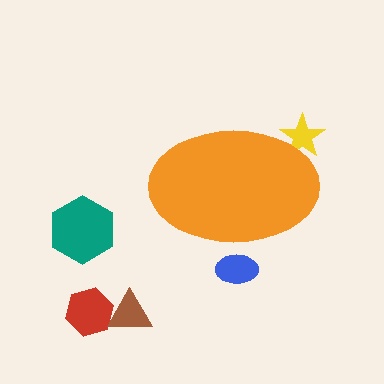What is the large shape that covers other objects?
An orange ellipse.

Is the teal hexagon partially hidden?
No, the teal hexagon is fully visible.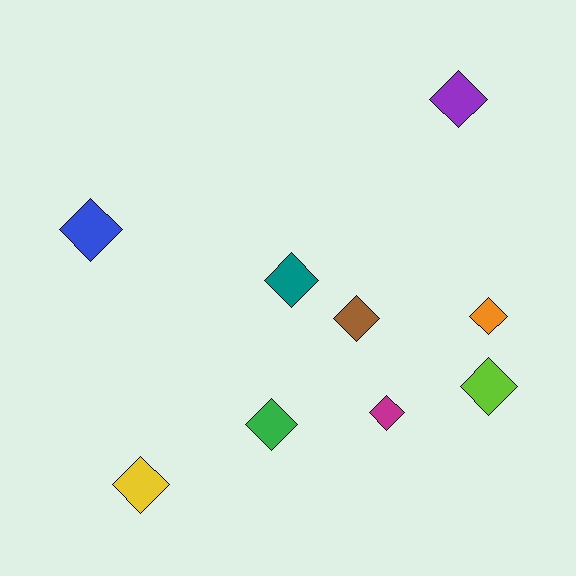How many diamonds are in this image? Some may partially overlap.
There are 9 diamonds.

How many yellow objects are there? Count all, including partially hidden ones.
There is 1 yellow object.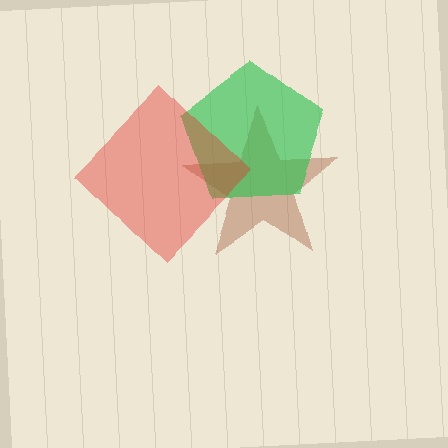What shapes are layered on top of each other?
The layered shapes are: a brown star, a green pentagon, a red diamond.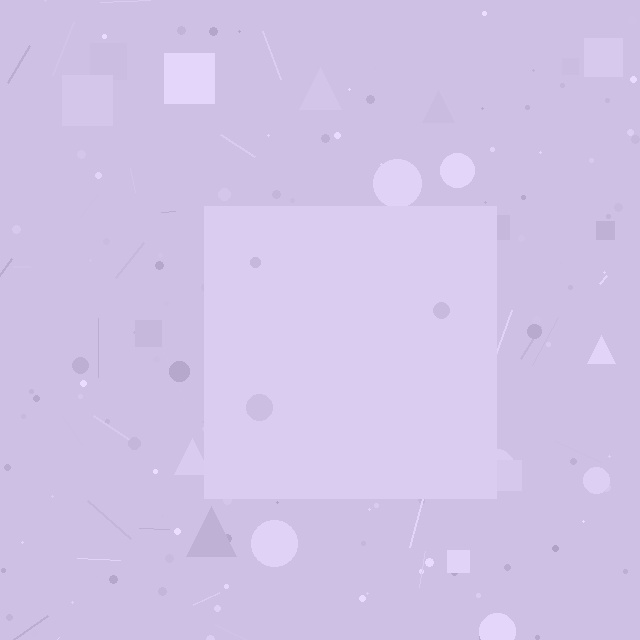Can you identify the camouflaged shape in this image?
The camouflaged shape is a square.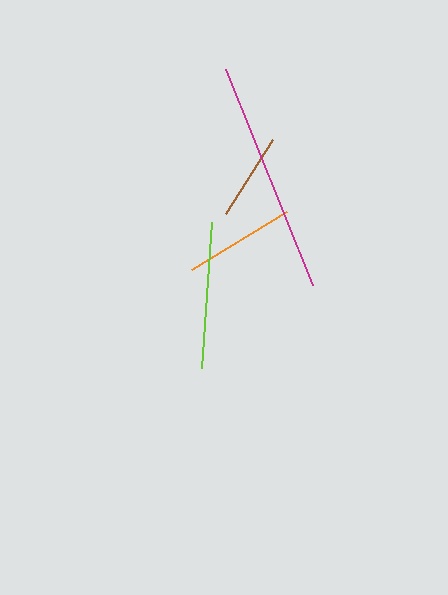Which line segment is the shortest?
The brown line is the shortest at approximately 88 pixels.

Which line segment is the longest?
The magenta line is the longest at approximately 233 pixels.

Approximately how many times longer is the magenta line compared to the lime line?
The magenta line is approximately 1.6 times the length of the lime line.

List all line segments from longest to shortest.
From longest to shortest: magenta, lime, orange, brown.